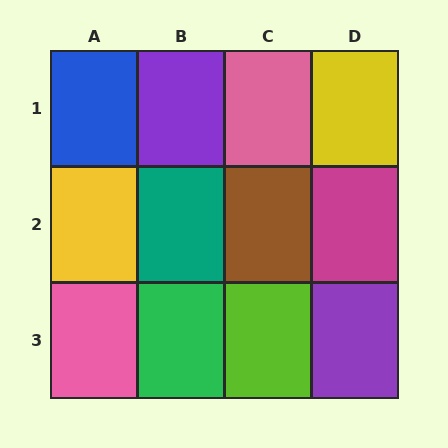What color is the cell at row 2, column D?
Magenta.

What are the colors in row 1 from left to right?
Blue, purple, pink, yellow.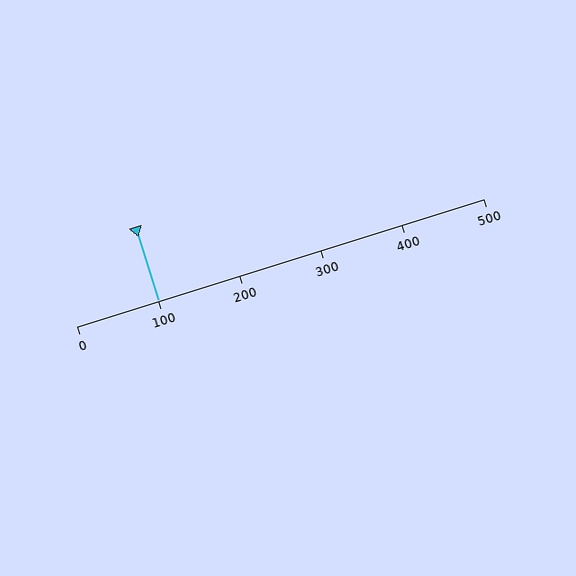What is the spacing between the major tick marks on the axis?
The major ticks are spaced 100 apart.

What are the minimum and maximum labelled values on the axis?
The axis runs from 0 to 500.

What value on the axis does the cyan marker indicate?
The marker indicates approximately 100.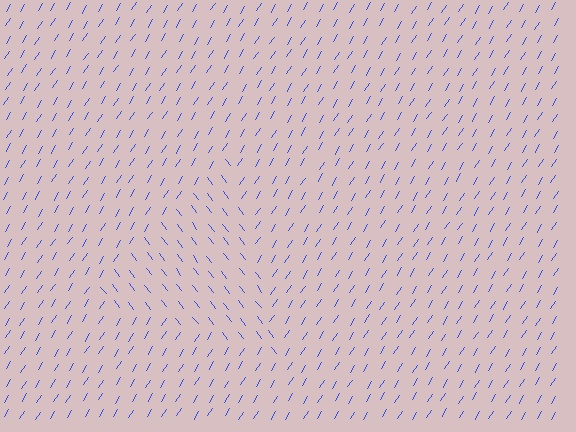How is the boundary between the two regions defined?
The boundary is defined purely by a change in line orientation (approximately 69 degrees difference). All lines are the same color and thickness.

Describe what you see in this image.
The image is filled with small blue line segments. A triangle region in the image has lines oriented differently from the surrounding lines, creating a visible texture boundary.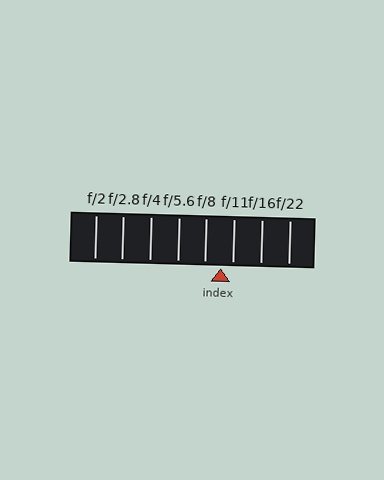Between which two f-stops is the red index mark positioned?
The index mark is between f/8 and f/11.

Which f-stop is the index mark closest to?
The index mark is closest to f/11.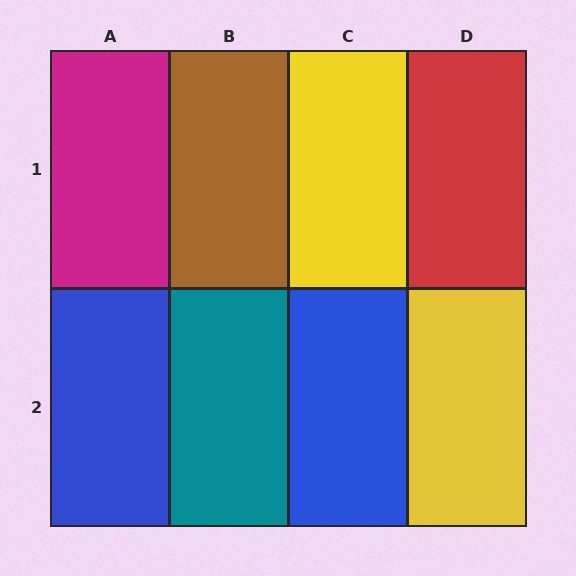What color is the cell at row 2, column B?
Teal.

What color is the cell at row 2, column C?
Blue.